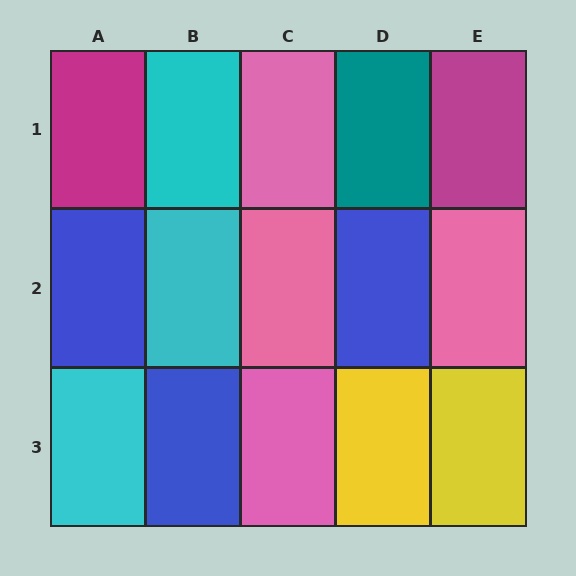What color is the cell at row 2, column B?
Cyan.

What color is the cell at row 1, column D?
Teal.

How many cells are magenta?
2 cells are magenta.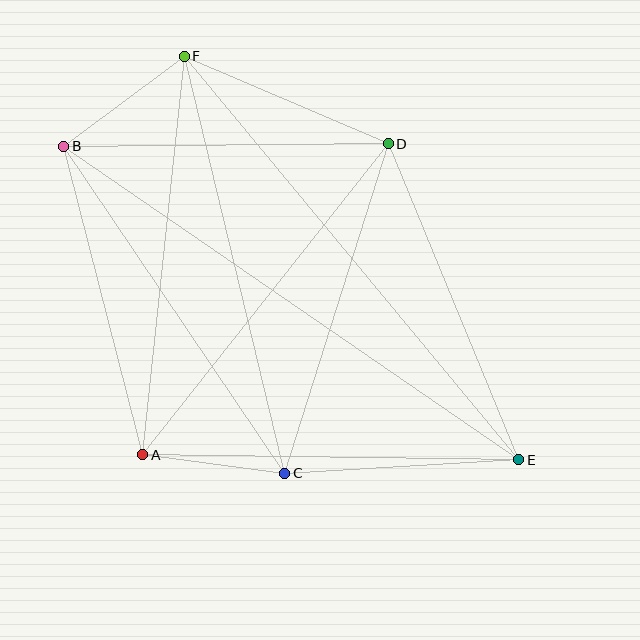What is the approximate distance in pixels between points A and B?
The distance between A and B is approximately 318 pixels.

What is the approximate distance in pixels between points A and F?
The distance between A and F is approximately 400 pixels.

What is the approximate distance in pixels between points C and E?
The distance between C and E is approximately 234 pixels.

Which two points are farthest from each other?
Points B and E are farthest from each other.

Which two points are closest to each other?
Points A and C are closest to each other.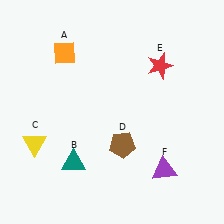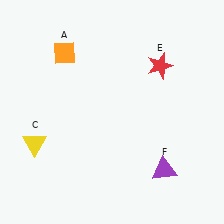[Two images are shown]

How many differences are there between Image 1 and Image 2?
There are 2 differences between the two images.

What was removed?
The brown pentagon (D), the teal triangle (B) were removed in Image 2.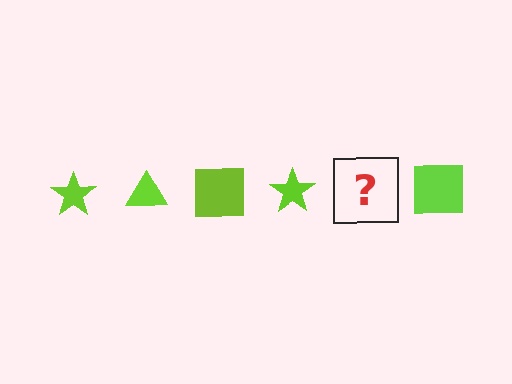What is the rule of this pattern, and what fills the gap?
The rule is that the pattern cycles through star, triangle, square shapes in lime. The gap should be filled with a lime triangle.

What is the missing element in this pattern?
The missing element is a lime triangle.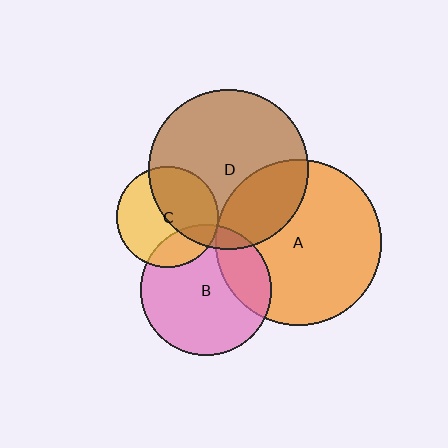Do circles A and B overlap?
Yes.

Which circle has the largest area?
Circle A (orange).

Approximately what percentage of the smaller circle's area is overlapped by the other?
Approximately 25%.